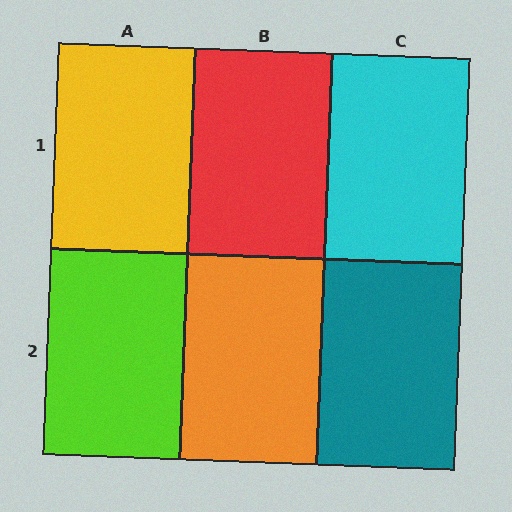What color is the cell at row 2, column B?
Orange.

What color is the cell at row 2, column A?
Lime.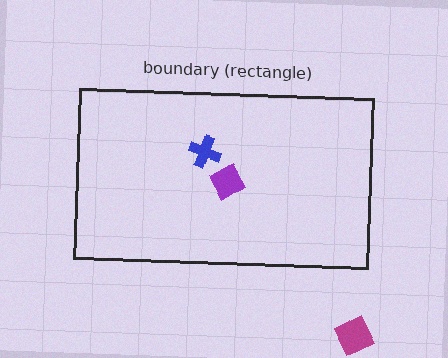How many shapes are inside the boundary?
2 inside, 1 outside.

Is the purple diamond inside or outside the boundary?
Inside.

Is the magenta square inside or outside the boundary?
Outside.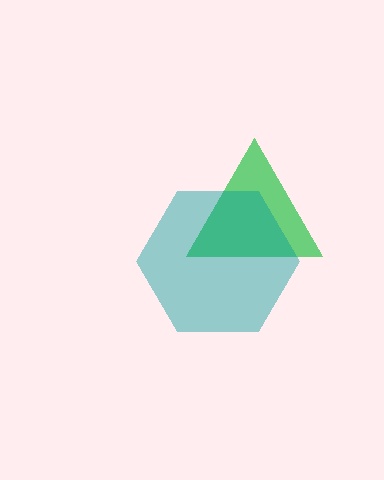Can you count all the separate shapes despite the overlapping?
Yes, there are 2 separate shapes.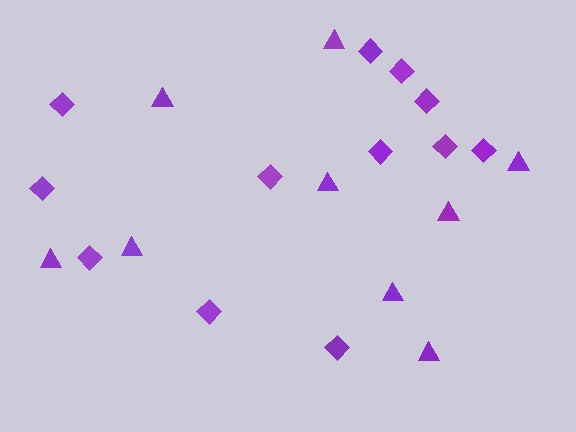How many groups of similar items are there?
There are 2 groups: one group of diamonds (12) and one group of triangles (9).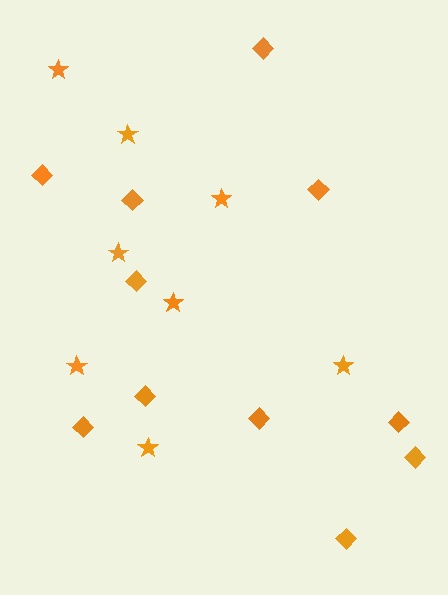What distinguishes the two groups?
There are 2 groups: one group of stars (8) and one group of diamonds (11).